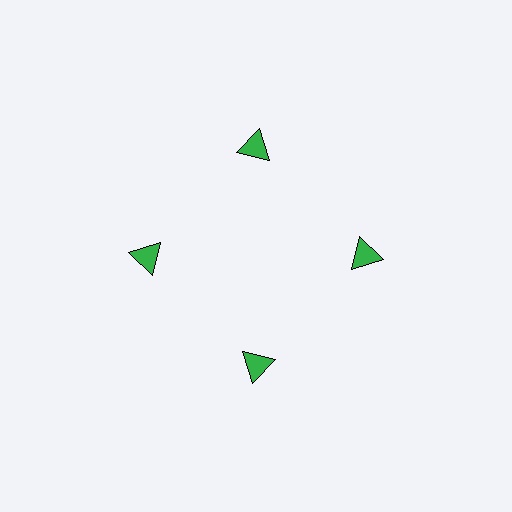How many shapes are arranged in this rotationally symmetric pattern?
There are 4 shapes, arranged in 4 groups of 1.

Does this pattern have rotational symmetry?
Yes, this pattern has 4-fold rotational symmetry. It looks the same after rotating 90 degrees around the center.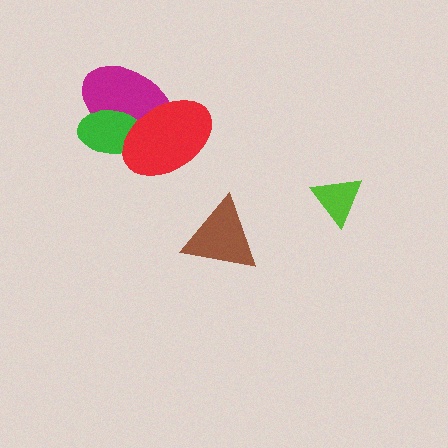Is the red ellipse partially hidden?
No, no other shape covers it.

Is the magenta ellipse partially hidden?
Yes, it is partially covered by another shape.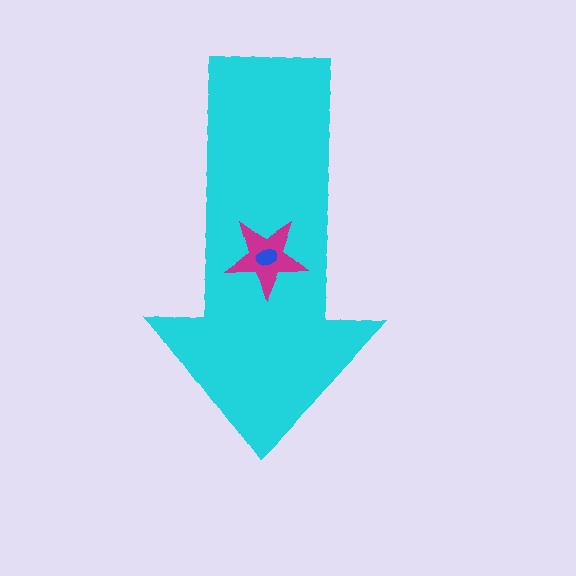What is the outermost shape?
The cyan arrow.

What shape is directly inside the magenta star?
The blue ellipse.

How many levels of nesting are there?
3.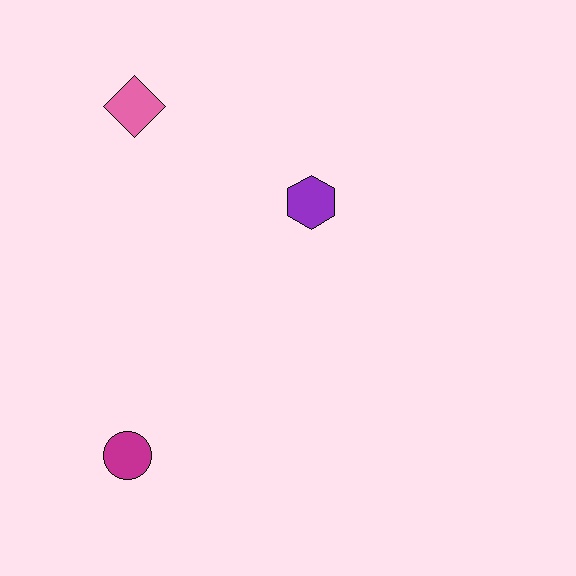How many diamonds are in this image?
There is 1 diamond.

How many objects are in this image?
There are 3 objects.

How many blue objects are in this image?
There are no blue objects.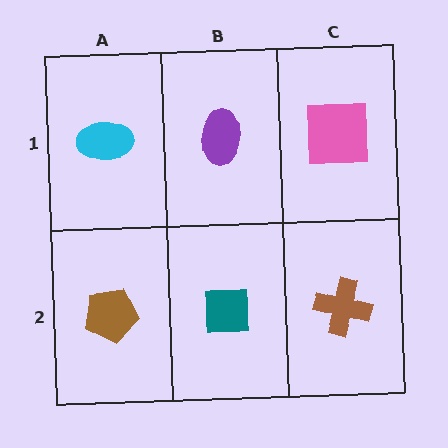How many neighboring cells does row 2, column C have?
2.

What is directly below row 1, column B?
A teal square.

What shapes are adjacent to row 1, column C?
A brown cross (row 2, column C), a purple ellipse (row 1, column B).